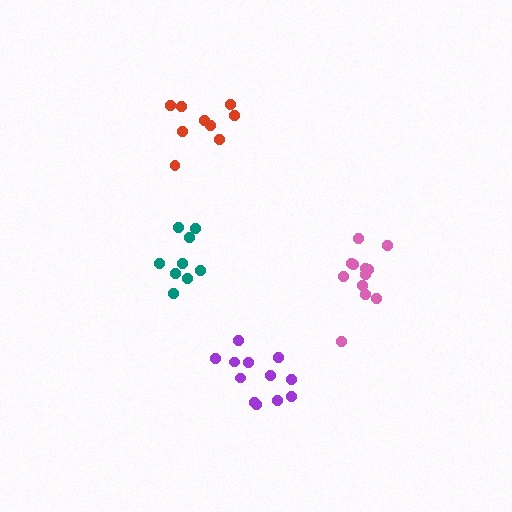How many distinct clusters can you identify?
There are 4 distinct clusters.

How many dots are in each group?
Group 1: 9 dots, Group 2: 9 dots, Group 3: 12 dots, Group 4: 12 dots (42 total).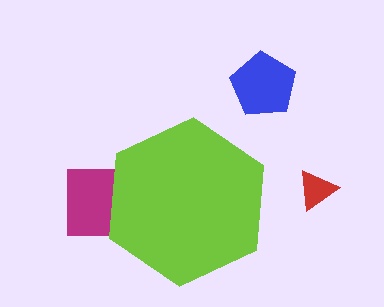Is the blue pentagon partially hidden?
No, the blue pentagon is fully visible.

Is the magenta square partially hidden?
Yes, the magenta square is partially hidden behind the lime hexagon.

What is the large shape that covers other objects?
A lime hexagon.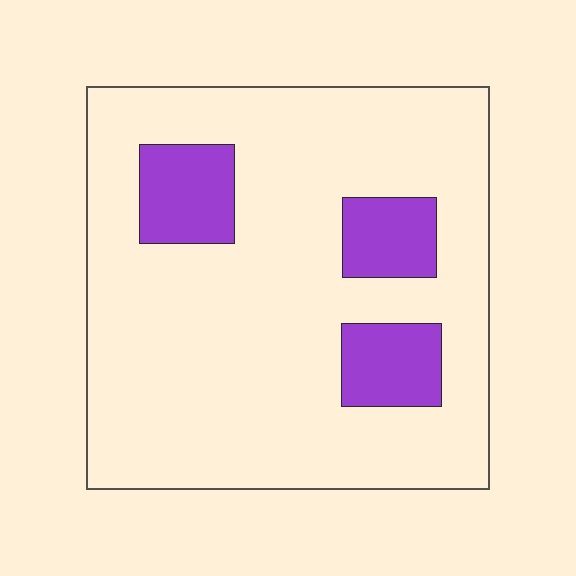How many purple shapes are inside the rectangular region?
3.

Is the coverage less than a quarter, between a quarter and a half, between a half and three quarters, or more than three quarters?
Less than a quarter.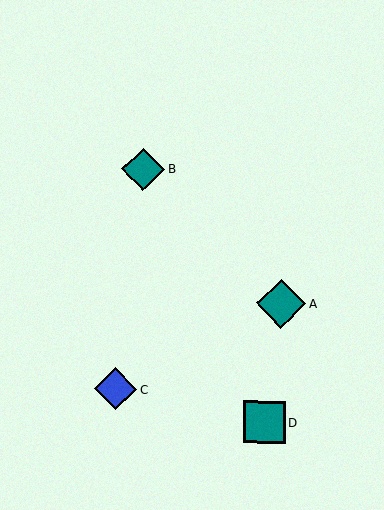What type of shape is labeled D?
Shape D is a teal square.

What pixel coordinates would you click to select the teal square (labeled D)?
Click at (264, 422) to select the teal square D.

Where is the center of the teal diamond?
The center of the teal diamond is at (281, 304).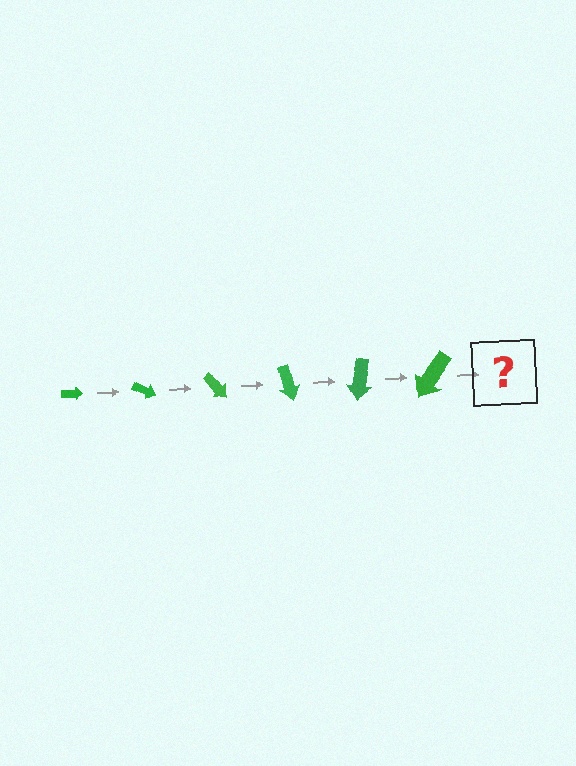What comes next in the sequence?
The next element should be an arrow, larger than the previous one and rotated 150 degrees from the start.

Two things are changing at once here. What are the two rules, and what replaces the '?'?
The two rules are that the arrow grows larger each step and it rotates 25 degrees each step. The '?' should be an arrow, larger than the previous one and rotated 150 degrees from the start.